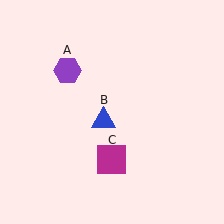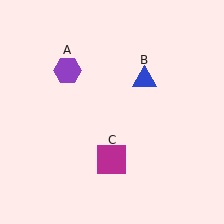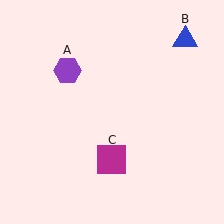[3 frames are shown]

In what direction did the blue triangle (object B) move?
The blue triangle (object B) moved up and to the right.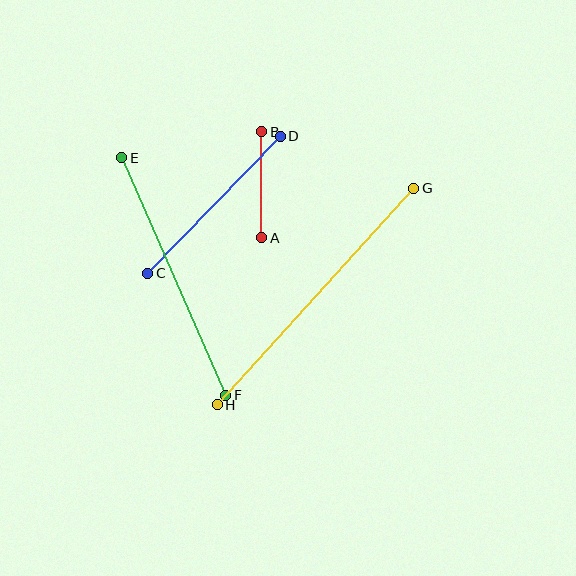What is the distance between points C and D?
The distance is approximately 191 pixels.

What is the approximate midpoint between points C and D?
The midpoint is at approximately (214, 205) pixels.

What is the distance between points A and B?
The distance is approximately 106 pixels.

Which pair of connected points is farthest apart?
Points G and H are farthest apart.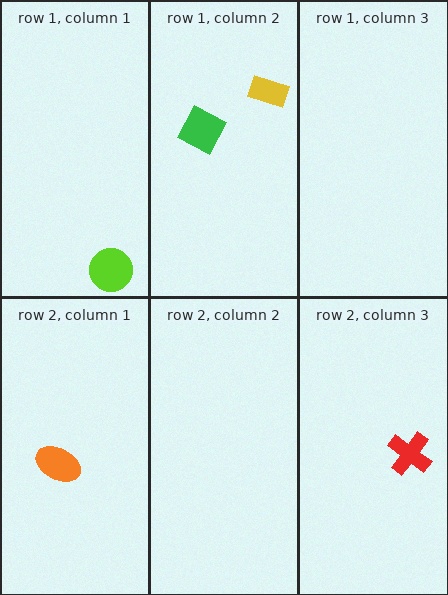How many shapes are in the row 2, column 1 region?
1.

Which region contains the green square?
The row 1, column 2 region.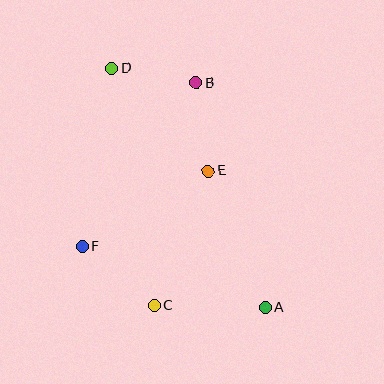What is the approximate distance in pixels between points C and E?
The distance between C and E is approximately 145 pixels.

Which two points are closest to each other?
Points B and D are closest to each other.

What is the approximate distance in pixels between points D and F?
The distance between D and F is approximately 180 pixels.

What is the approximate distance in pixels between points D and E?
The distance between D and E is approximately 141 pixels.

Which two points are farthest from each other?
Points A and D are farthest from each other.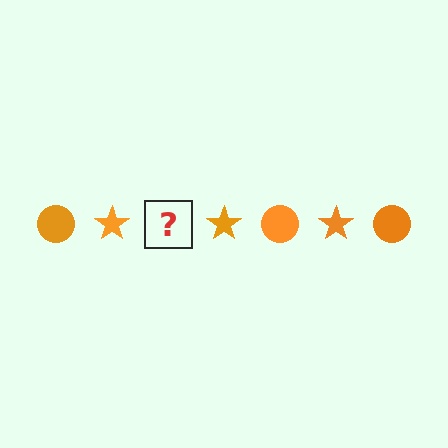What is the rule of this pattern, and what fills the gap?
The rule is that the pattern cycles through circle, star shapes in orange. The gap should be filled with an orange circle.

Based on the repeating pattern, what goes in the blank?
The blank should be an orange circle.